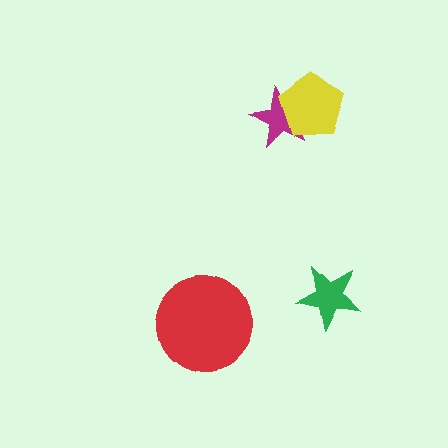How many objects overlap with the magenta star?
1 object overlaps with the magenta star.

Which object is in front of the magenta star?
The yellow pentagon is in front of the magenta star.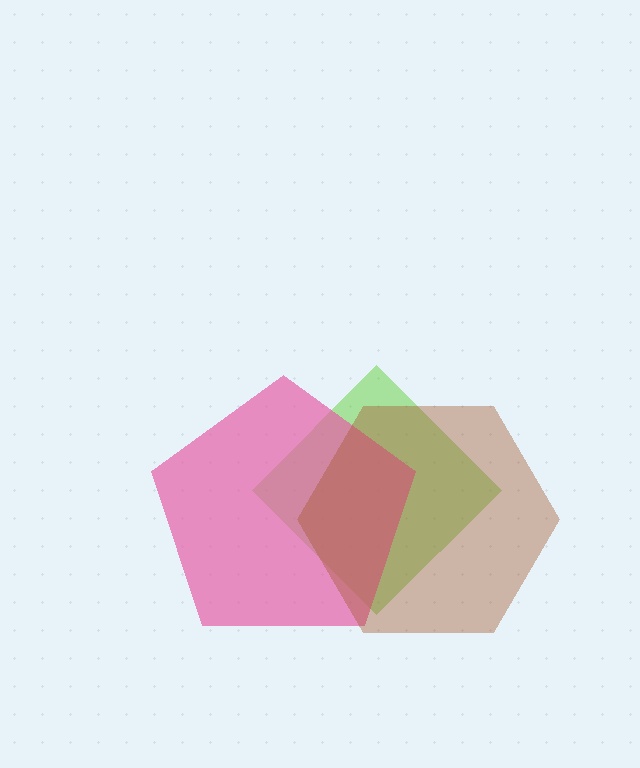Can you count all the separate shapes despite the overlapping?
Yes, there are 3 separate shapes.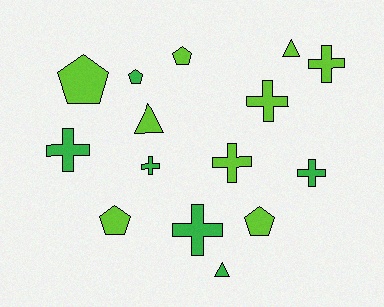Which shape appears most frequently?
Cross, with 7 objects.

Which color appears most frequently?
Lime, with 9 objects.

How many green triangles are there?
There is 1 green triangle.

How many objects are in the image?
There are 15 objects.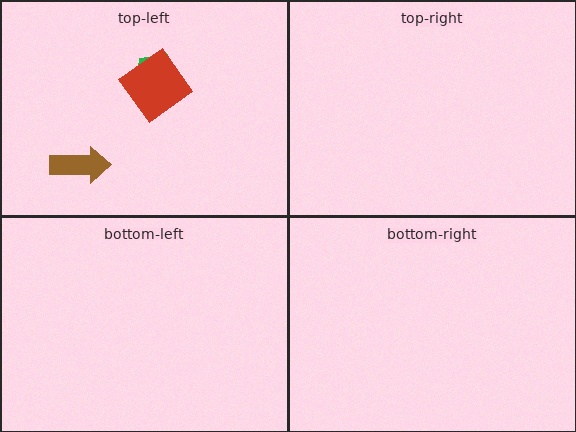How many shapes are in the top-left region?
3.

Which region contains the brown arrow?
The top-left region.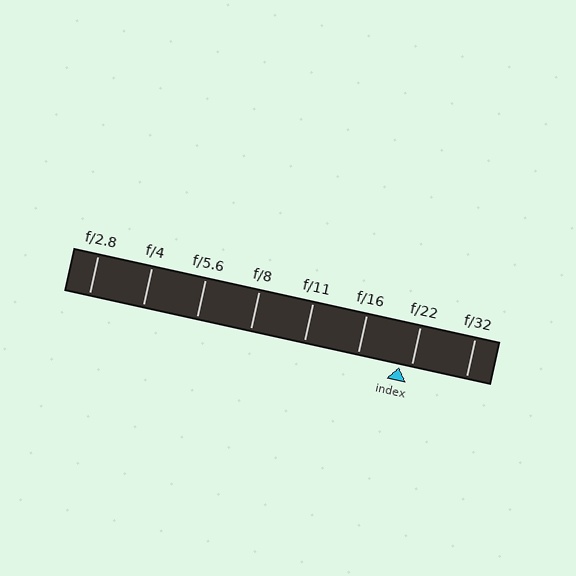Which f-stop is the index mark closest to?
The index mark is closest to f/22.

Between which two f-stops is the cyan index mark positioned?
The index mark is between f/16 and f/22.